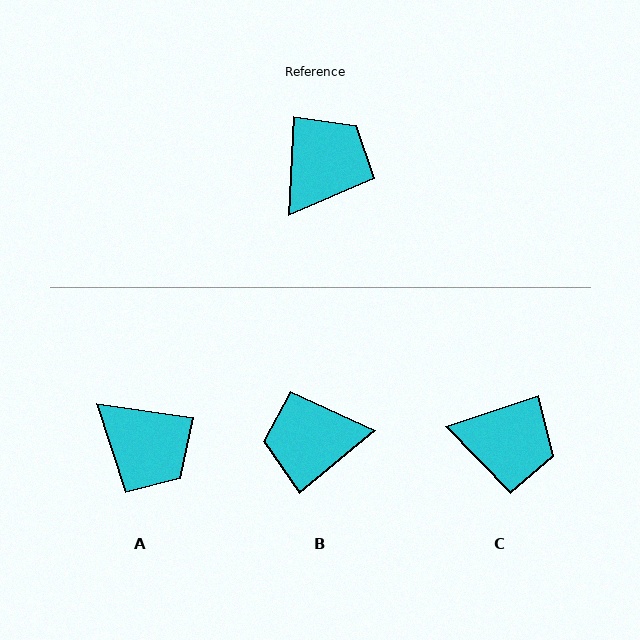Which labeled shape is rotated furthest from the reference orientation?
B, about 132 degrees away.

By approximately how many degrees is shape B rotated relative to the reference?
Approximately 132 degrees counter-clockwise.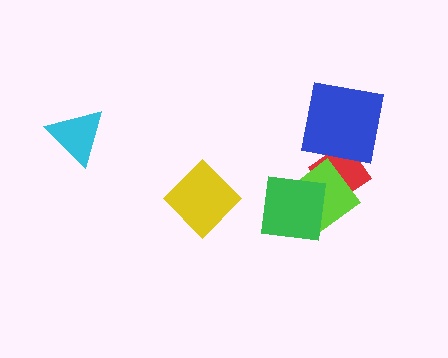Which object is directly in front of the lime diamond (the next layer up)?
The blue square is directly in front of the lime diamond.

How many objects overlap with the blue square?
2 objects overlap with the blue square.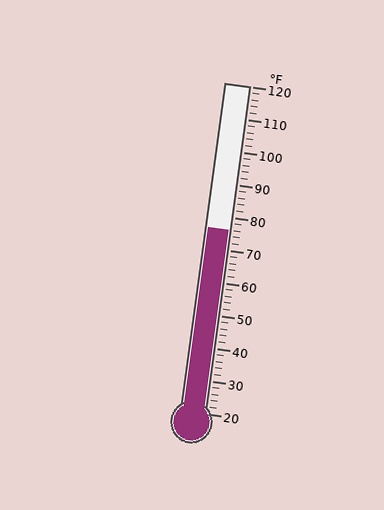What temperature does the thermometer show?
The thermometer shows approximately 76°F.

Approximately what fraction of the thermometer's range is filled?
The thermometer is filled to approximately 55% of its range.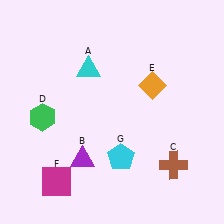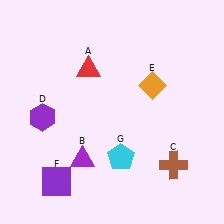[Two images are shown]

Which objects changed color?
A changed from cyan to red. D changed from green to purple. F changed from magenta to purple.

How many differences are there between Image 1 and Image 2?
There are 3 differences between the two images.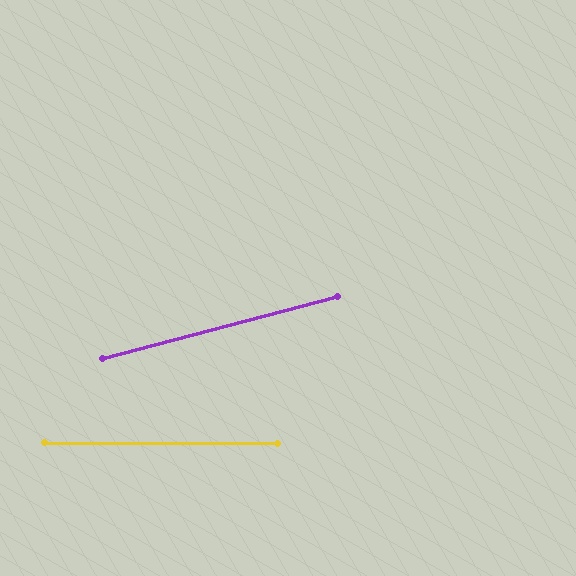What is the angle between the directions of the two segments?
Approximately 15 degrees.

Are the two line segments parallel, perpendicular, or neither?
Neither parallel nor perpendicular — they differ by about 15°.